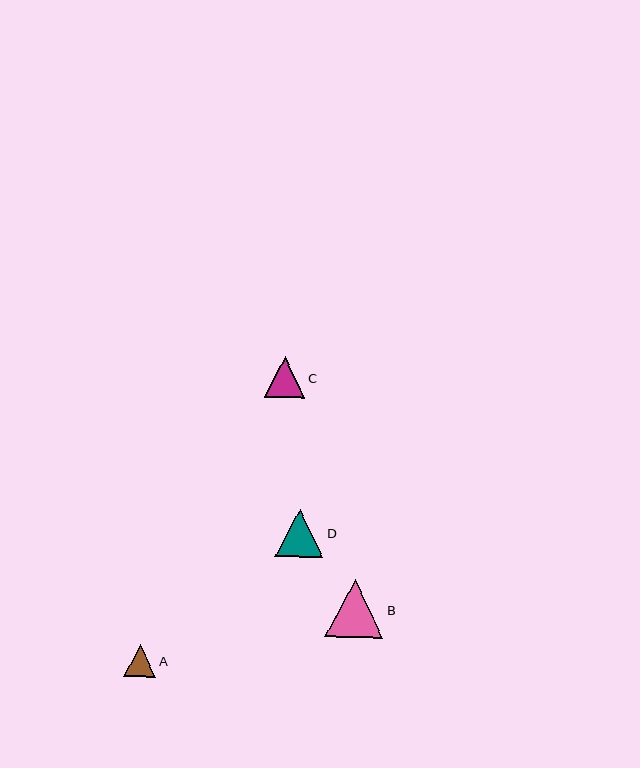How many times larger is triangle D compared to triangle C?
Triangle D is approximately 1.2 times the size of triangle C.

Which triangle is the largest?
Triangle B is the largest with a size of approximately 58 pixels.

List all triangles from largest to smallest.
From largest to smallest: B, D, C, A.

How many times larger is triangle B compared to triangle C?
Triangle B is approximately 1.4 times the size of triangle C.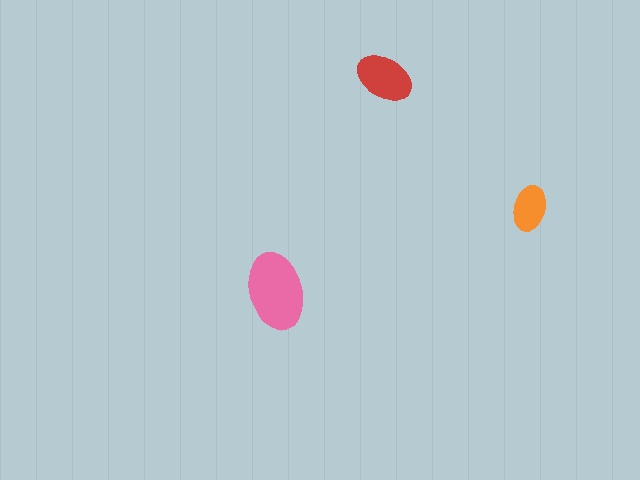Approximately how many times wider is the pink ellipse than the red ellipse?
About 1.5 times wider.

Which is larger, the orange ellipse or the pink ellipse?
The pink one.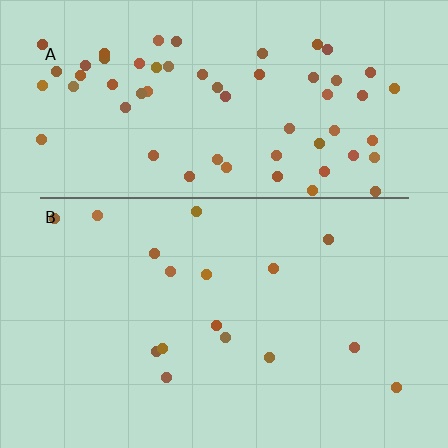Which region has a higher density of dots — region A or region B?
A (the top).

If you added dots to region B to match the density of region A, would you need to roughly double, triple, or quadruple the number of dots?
Approximately quadruple.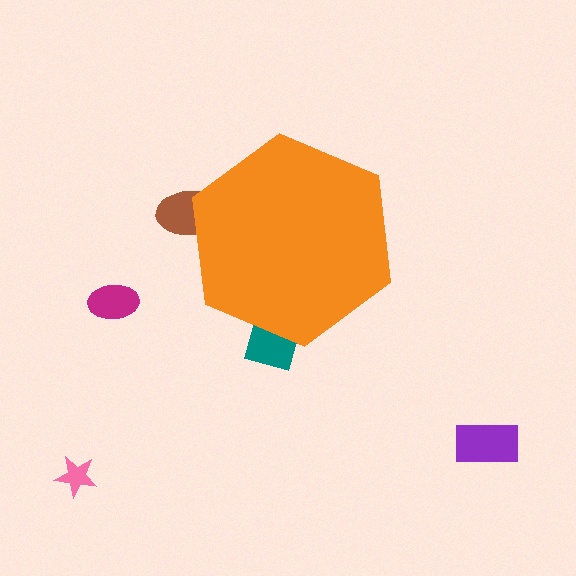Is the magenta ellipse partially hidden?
No, the magenta ellipse is fully visible.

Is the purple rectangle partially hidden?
No, the purple rectangle is fully visible.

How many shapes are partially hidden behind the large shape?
2 shapes are partially hidden.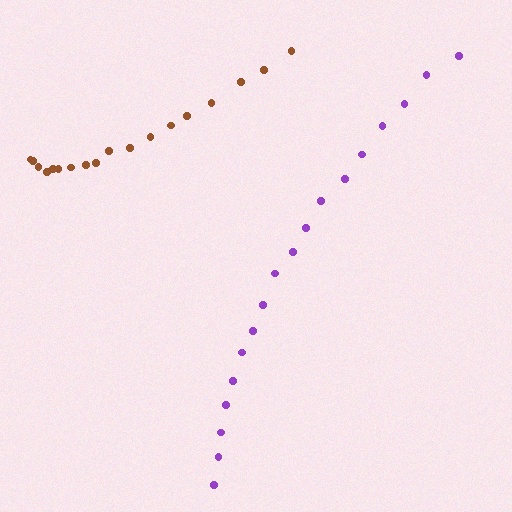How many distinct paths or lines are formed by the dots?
There are 2 distinct paths.